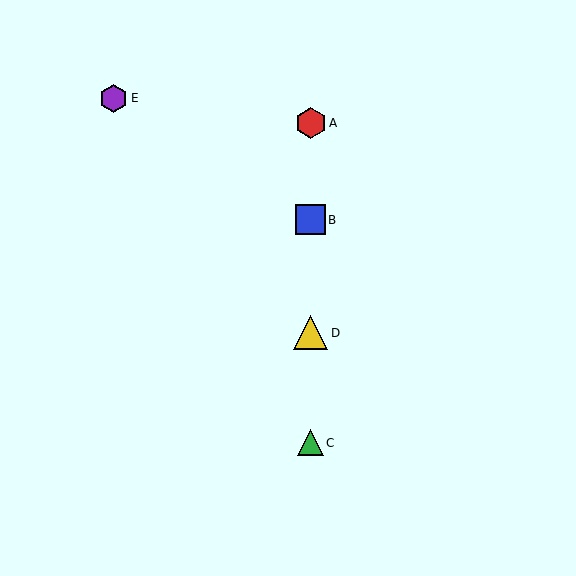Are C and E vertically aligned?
No, C is at x≈311 and E is at x≈114.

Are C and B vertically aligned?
Yes, both are at x≈311.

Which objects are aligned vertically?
Objects A, B, C, D are aligned vertically.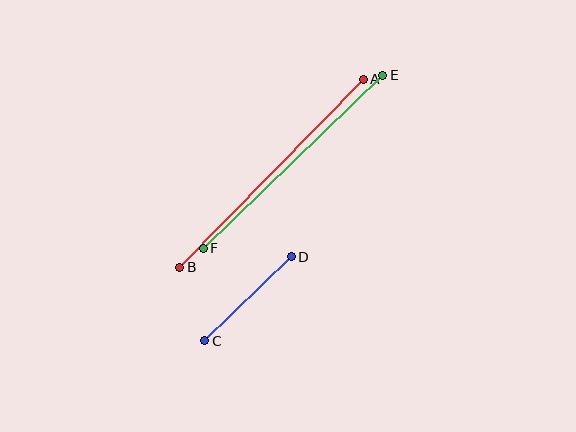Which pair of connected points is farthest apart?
Points A and B are farthest apart.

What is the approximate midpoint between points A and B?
The midpoint is at approximately (271, 173) pixels.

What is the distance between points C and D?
The distance is approximately 121 pixels.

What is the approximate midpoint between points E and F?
The midpoint is at approximately (293, 162) pixels.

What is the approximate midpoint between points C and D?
The midpoint is at approximately (248, 299) pixels.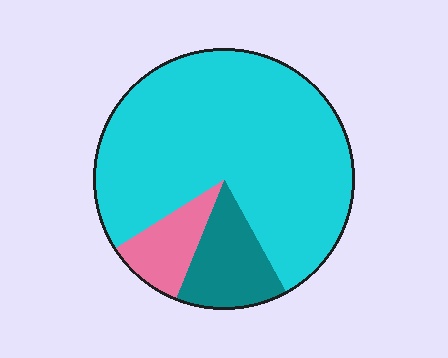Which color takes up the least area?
Pink, at roughly 10%.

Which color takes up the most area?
Cyan, at roughly 75%.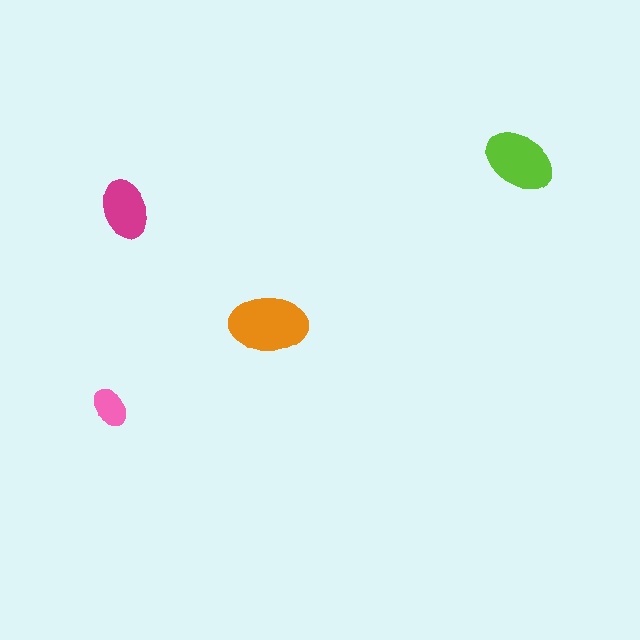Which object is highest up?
The lime ellipse is topmost.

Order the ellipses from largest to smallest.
the orange one, the lime one, the magenta one, the pink one.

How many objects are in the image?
There are 4 objects in the image.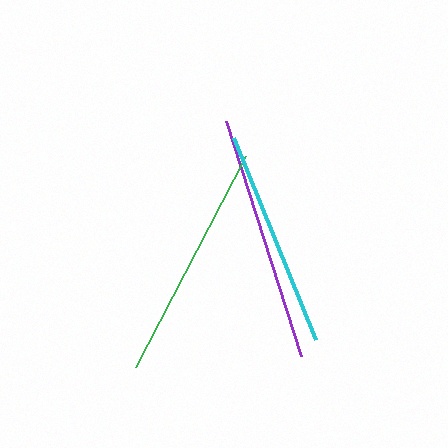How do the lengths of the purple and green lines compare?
The purple and green lines are approximately the same length.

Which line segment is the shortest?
The cyan line is the shortest at approximately 218 pixels.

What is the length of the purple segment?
The purple segment is approximately 247 pixels long.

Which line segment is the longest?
The purple line is the longest at approximately 247 pixels.